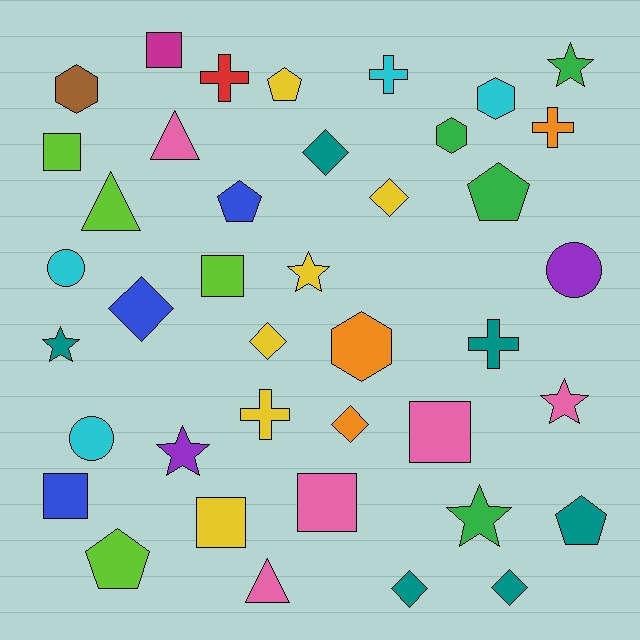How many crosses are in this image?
There are 5 crosses.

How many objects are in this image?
There are 40 objects.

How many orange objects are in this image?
There are 3 orange objects.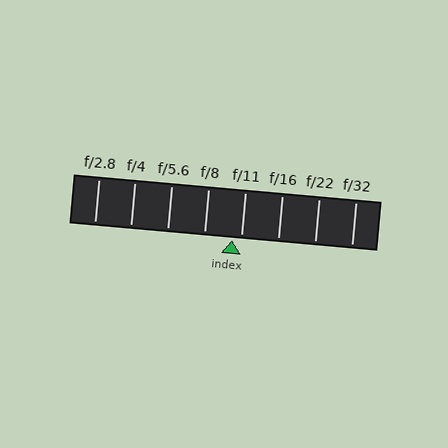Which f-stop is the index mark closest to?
The index mark is closest to f/11.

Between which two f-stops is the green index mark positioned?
The index mark is between f/8 and f/11.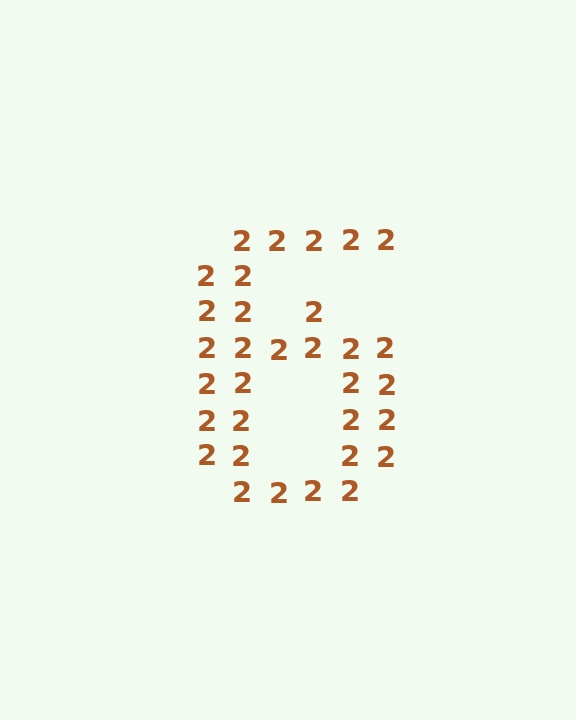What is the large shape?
The large shape is the digit 6.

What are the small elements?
The small elements are digit 2's.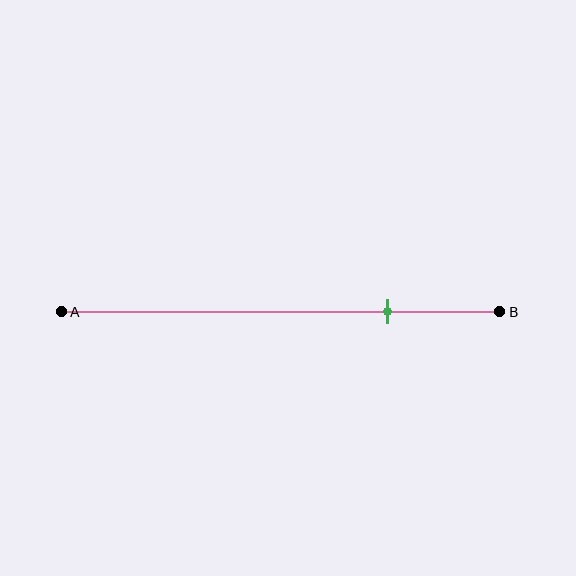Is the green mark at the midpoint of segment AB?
No, the mark is at about 75% from A, not at the 50% midpoint.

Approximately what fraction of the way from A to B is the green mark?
The green mark is approximately 75% of the way from A to B.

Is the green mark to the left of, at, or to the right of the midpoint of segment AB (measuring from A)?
The green mark is to the right of the midpoint of segment AB.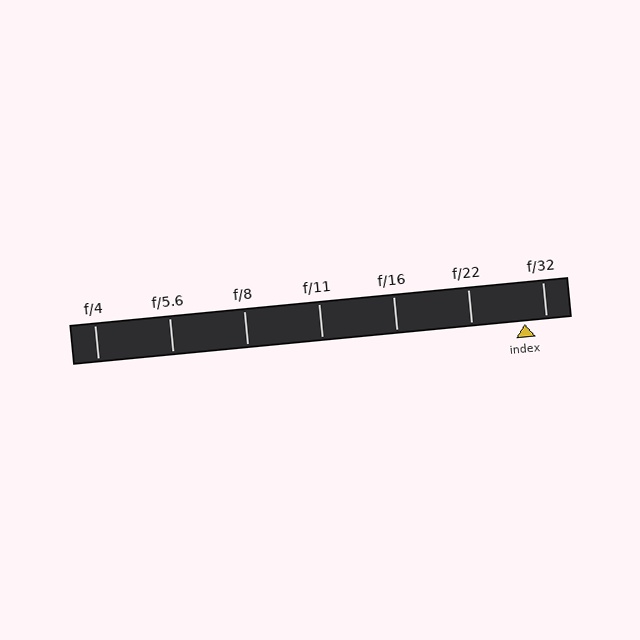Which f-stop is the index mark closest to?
The index mark is closest to f/32.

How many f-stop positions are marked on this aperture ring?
There are 7 f-stop positions marked.